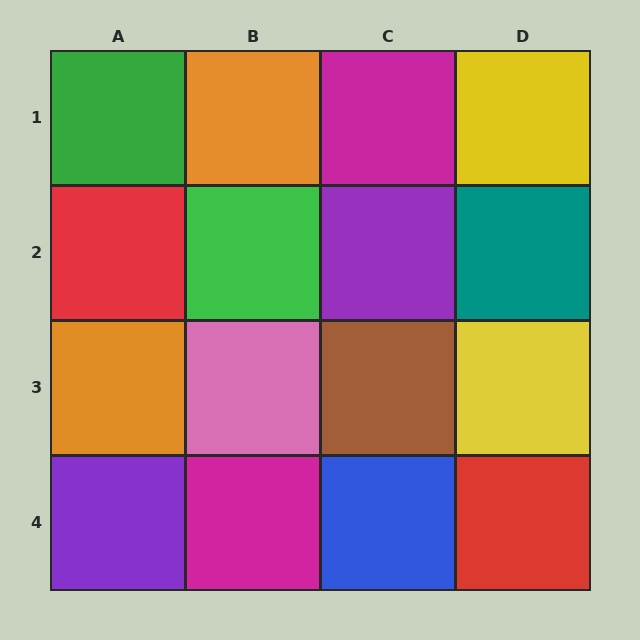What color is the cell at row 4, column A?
Purple.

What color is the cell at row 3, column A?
Orange.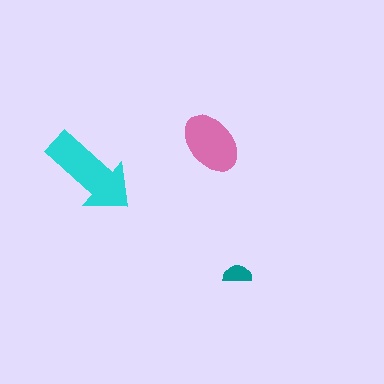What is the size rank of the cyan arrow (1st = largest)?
1st.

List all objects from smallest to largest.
The teal semicircle, the pink ellipse, the cyan arrow.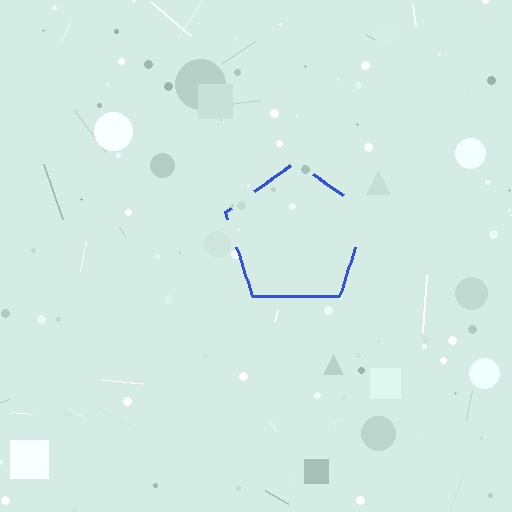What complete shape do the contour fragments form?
The contour fragments form a pentagon.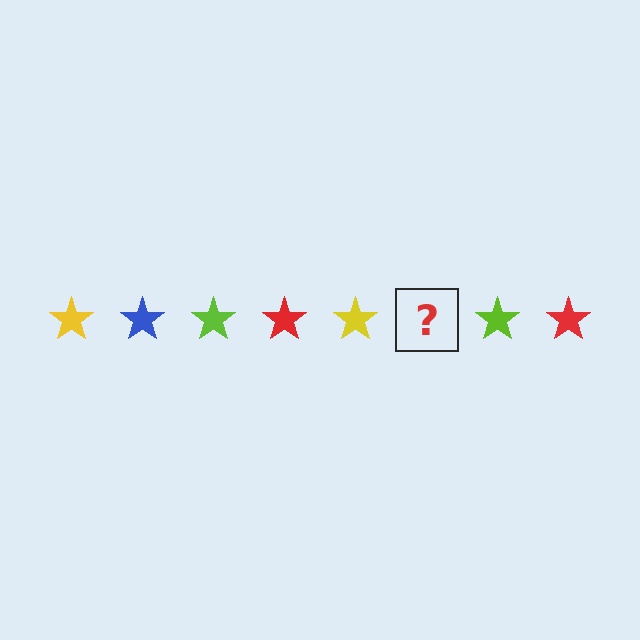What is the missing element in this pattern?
The missing element is a blue star.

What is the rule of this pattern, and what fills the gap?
The rule is that the pattern cycles through yellow, blue, lime, red stars. The gap should be filled with a blue star.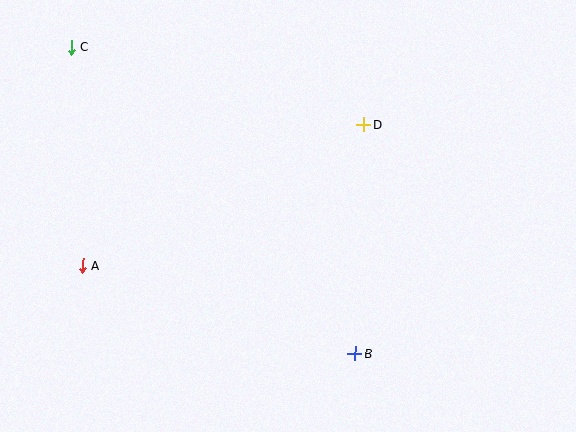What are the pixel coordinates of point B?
Point B is at (355, 354).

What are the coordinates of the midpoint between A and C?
The midpoint between A and C is at (77, 156).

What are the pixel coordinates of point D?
Point D is at (364, 124).